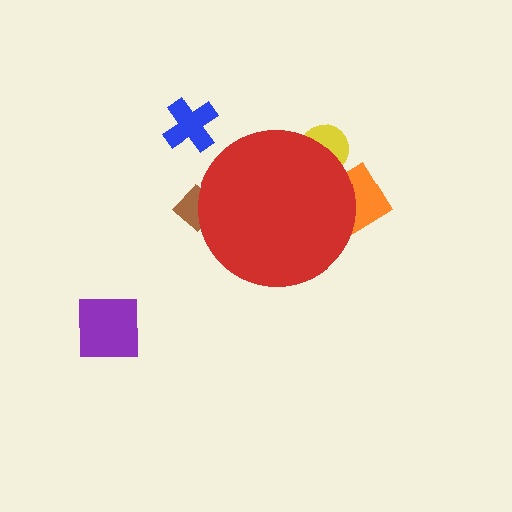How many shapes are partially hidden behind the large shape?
3 shapes are partially hidden.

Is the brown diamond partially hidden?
Yes, the brown diamond is partially hidden behind the red circle.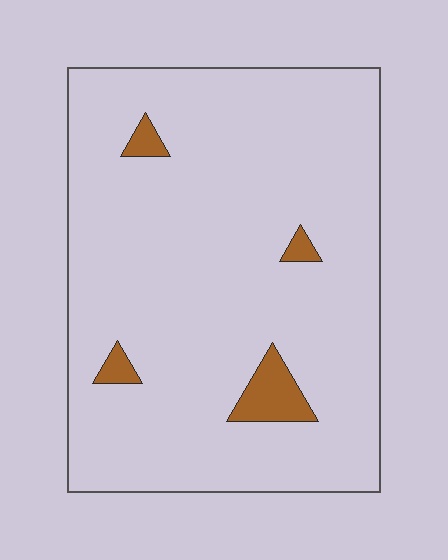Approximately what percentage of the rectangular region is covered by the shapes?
Approximately 5%.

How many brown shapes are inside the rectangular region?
4.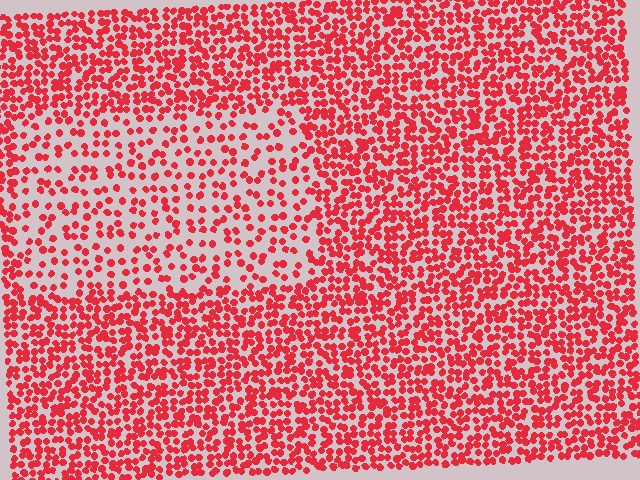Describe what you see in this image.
The image contains small red elements arranged at two different densities. A rectangle-shaped region is visible where the elements are less densely packed than the surrounding area.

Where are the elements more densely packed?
The elements are more densely packed outside the rectangle boundary.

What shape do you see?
I see a rectangle.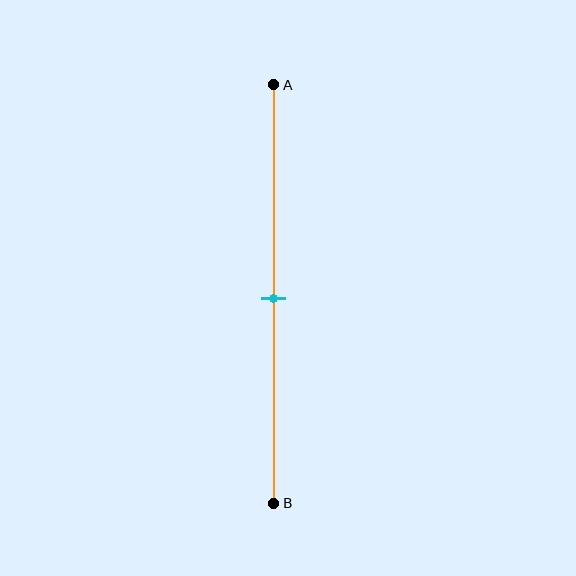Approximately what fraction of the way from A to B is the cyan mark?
The cyan mark is approximately 50% of the way from A to B.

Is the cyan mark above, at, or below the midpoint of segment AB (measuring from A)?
The cyan mark is approximately at the midpoint of segment AB.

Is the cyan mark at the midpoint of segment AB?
Yes, the mark is approximately at the midpoint.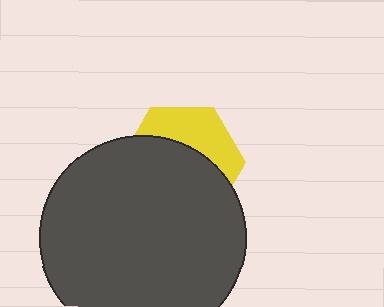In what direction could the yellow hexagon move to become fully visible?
The yellow hexagon could move up. That would shift it out from behind the dark gray circle entirely.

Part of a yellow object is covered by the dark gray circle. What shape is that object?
It is a hexagon.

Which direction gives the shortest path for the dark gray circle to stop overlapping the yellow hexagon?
Moving down gives the shortest separation.